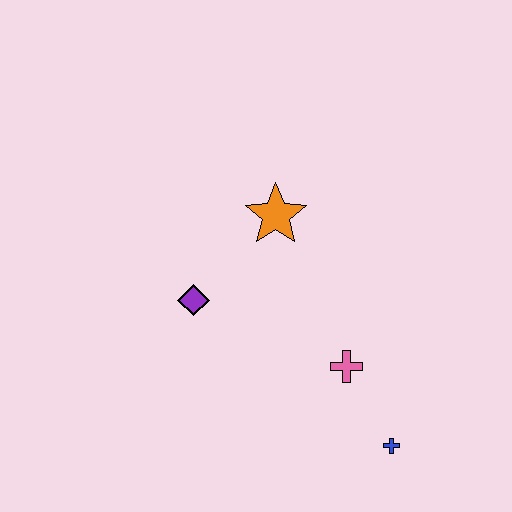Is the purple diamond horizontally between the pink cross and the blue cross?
No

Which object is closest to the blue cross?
The pink cross is closest to the blue cross.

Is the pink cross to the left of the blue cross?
Yes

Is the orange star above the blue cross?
Yes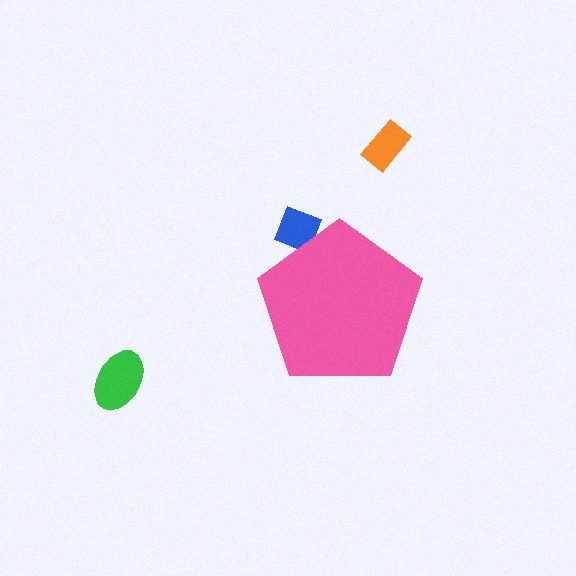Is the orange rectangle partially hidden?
No, the orange rectangle is fully visible.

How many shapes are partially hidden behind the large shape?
1 shape is partially hidden.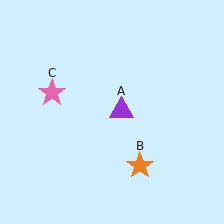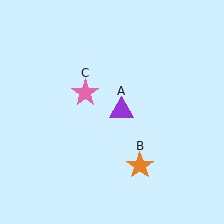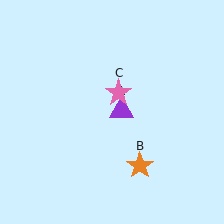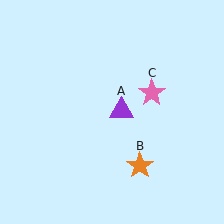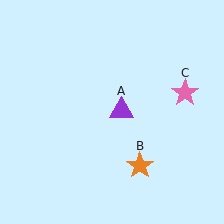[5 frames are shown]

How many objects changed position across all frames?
1 object changed position: pink star (object C).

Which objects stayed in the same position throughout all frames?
Purple triangle (object A) and orange star (object B) remained stationary.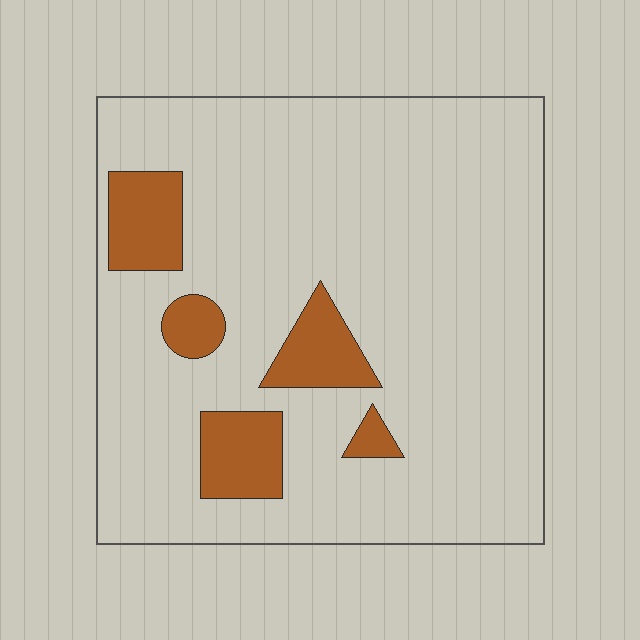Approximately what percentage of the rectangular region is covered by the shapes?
Approximately 15%.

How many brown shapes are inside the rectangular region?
5.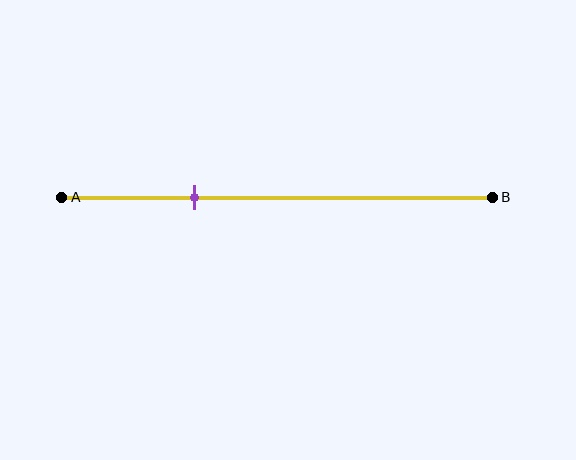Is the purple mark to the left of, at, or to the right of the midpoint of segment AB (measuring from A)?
The purple mark is to the left of the midpoint of segment AB.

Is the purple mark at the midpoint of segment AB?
No, the mark is at about 30% from A, not at the 50% midpoint.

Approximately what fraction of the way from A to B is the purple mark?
The purple mark is approximately 30% of the way from A to B.